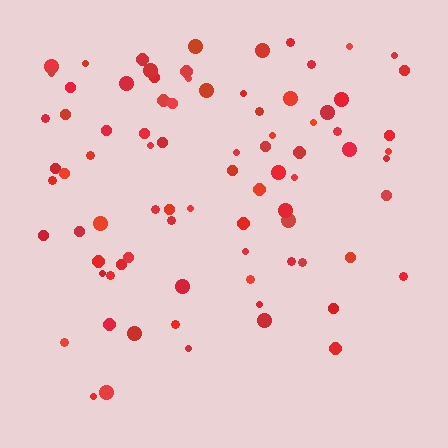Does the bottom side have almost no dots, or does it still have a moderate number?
Still a moderate number, just noticeably fewer than the top.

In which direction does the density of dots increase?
From bottom to top, with the top side densest.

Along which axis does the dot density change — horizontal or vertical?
Vertical.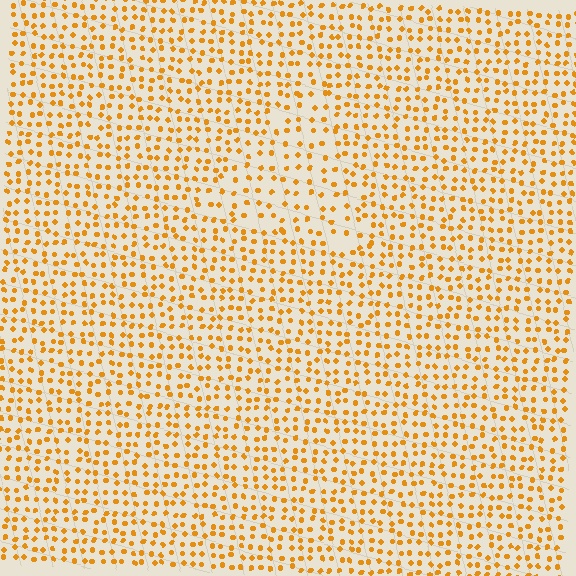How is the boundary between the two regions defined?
The boundary is defined by a change in element density (approximately 1.6x ratio). All elements are the same color, size, and shape.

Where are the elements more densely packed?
The elements are more densely packed outside the triangle boundary.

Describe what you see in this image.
The image contains small orange elements arranged at two different densities. A triangle-shaped region is visible where the elements are less densely packed than the surrounding area.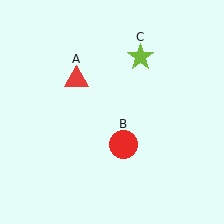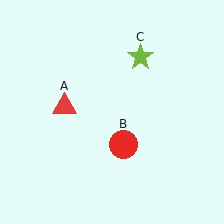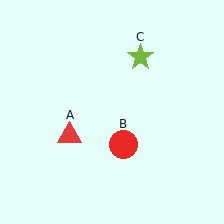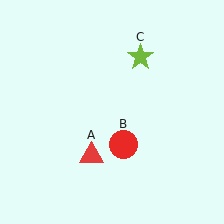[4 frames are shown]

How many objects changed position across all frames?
1 object changed position: red triangle (object A).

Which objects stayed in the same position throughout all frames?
Red circle (object B) and lime star (object C) remained stationary.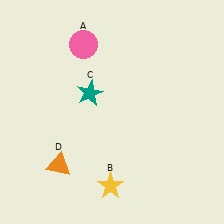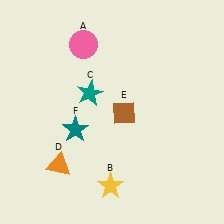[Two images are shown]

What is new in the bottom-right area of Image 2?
A brown diamond (E) was added in the bottom-right area of Image 2.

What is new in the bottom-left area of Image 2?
A teal star (F) was added in the bottom-left area of Image 2.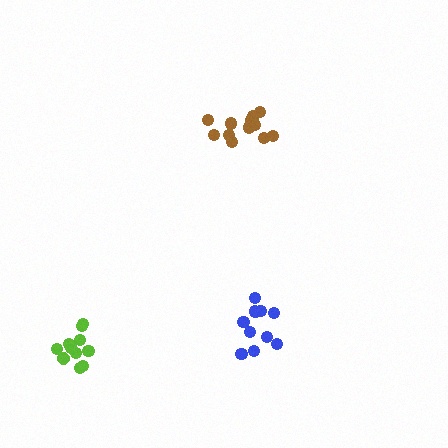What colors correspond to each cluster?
The clusters are colored: lime, blue, brown.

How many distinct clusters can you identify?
There are 3 distinct clusters.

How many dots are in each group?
Group 1: 11 dots, Group 2: 11 dots, Group 3: 12 dots (34 total).